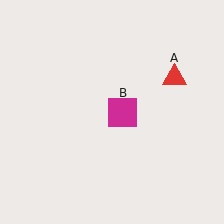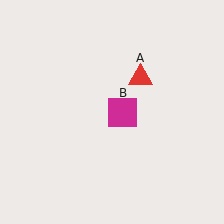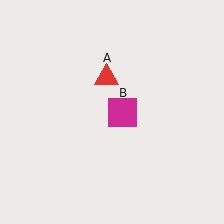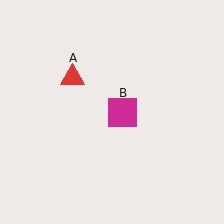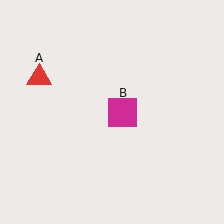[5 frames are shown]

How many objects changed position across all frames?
1 object changed position: red triangle (object A).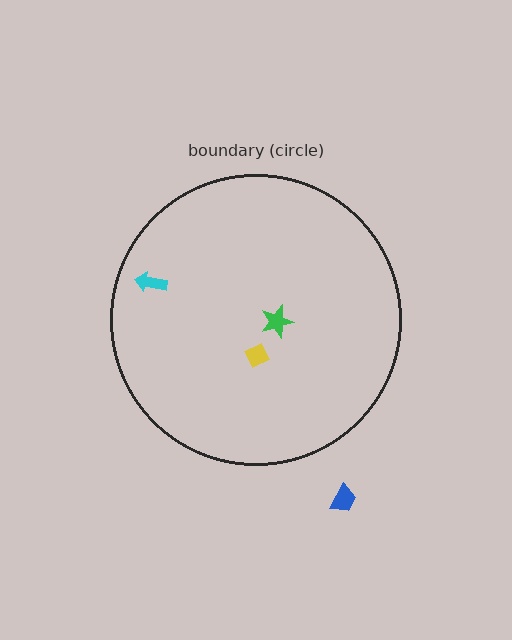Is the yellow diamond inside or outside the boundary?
Inside.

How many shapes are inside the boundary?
3 inside, 1 outside.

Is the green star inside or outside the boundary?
Inside.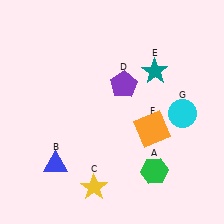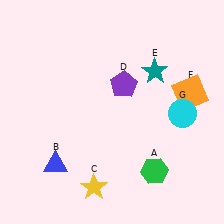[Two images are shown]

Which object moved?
The orange square (F) moved right.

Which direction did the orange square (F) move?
The orange square (F) moved right.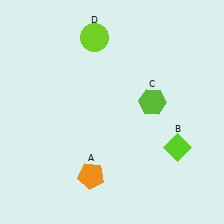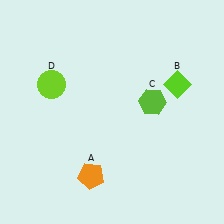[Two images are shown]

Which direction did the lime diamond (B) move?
The lime diamond (B) moved up.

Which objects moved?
The objects that moved are: the lime diamond (B), the lime circle (D).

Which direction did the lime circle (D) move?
The lime circle (D) moved down.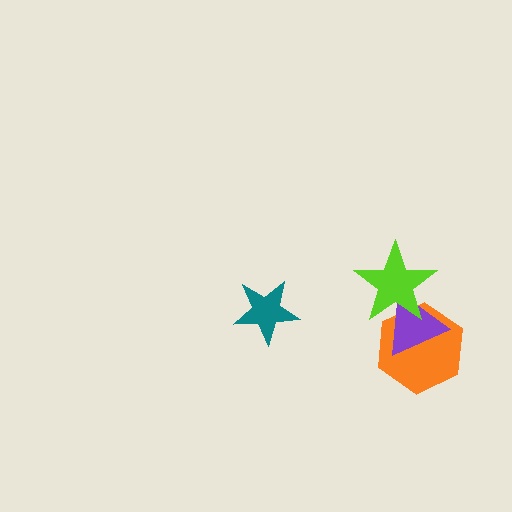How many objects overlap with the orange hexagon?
2 objects overlap with the orange hexagon.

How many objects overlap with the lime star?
2 objects overlap with the lime star.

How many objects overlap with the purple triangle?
2 objects overlap with the purple triangle.